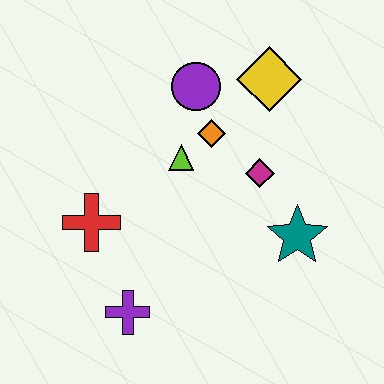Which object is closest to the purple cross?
The red cross is closest to the purple cross.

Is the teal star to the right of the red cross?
Yes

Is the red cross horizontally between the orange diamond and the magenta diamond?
No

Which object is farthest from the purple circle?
The purple cross is farthest from the purple circle.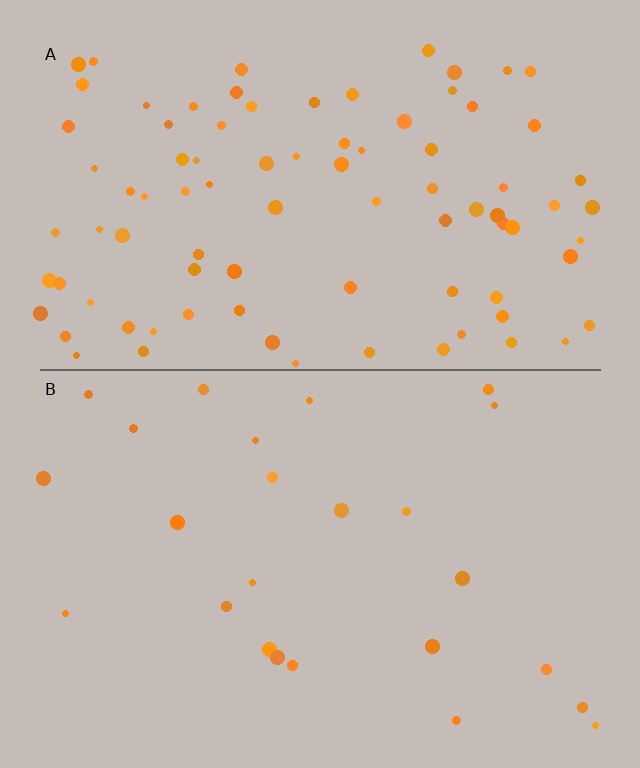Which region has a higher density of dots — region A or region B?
A (the top).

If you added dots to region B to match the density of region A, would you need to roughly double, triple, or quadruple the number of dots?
Approximately triple.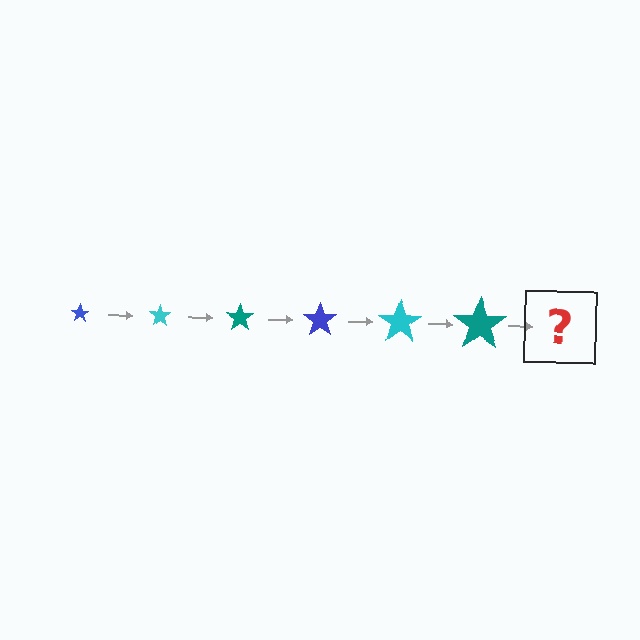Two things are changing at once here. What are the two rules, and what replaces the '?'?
The two rules are that the star grows larger each step and the color cycles through blue, cyan, and teal. The '?' should be a blue star, larger than the previous one.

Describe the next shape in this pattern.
It should be a blue star, larger than the previous one.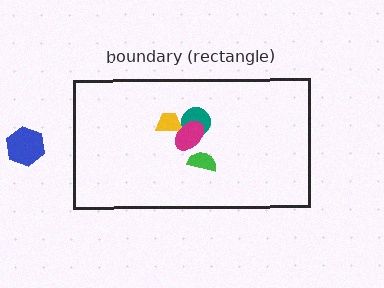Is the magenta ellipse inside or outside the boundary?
Inside.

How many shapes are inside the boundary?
4 inside, 1 outside.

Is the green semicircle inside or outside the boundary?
Inside.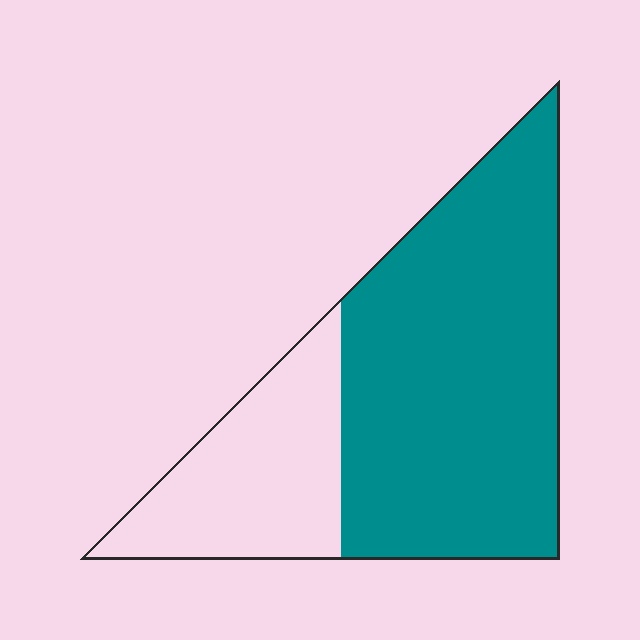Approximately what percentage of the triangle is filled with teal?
Approximately 70%.